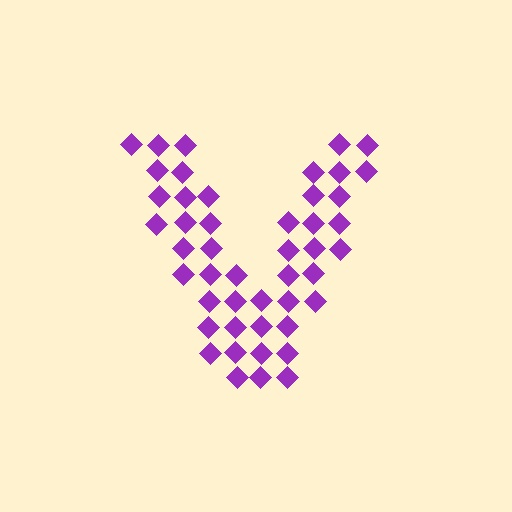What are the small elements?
The small elements are diamonds.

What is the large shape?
The large shape is the letter V.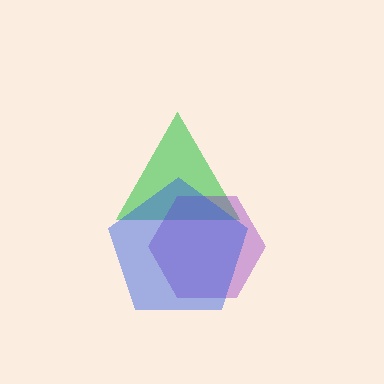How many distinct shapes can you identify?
There are 3 distinct shapes: a green triangle, a purple hexagon, a blue pentagon.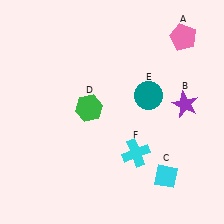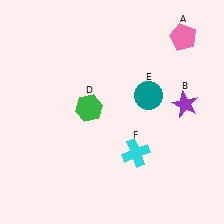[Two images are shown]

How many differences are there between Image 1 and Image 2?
There is 1 difference between the two images.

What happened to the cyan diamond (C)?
The cyan diamond (C) was removed in Image 2. It was in the bottom-right area of Image 1.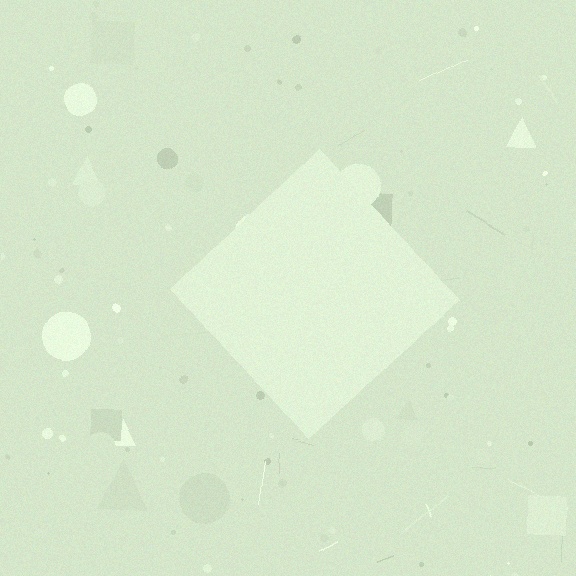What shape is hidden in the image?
A diamond is hidden in the image.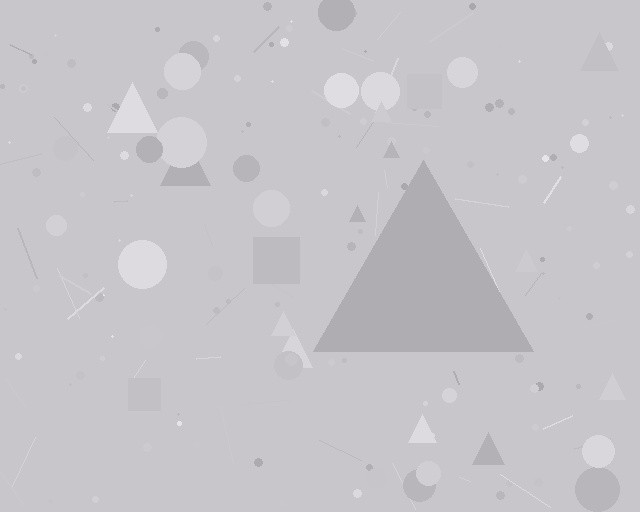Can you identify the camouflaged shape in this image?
The camouflaged shape is a triangle.